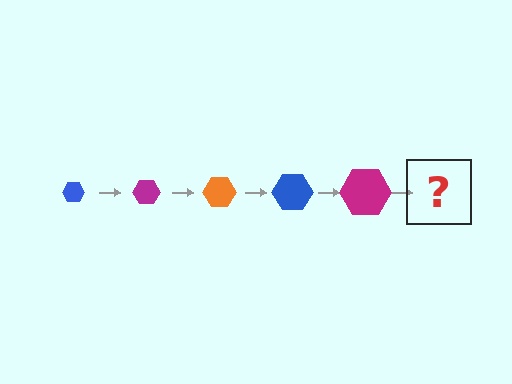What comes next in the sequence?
The next element should be an orange hexagon, larger than the previous one.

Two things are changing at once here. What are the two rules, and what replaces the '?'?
The two rules are that the hexagon grows larger each step and the color cycles through blue, magenta, and orange. The '?' should be an orange hexagon, larger than the previous one.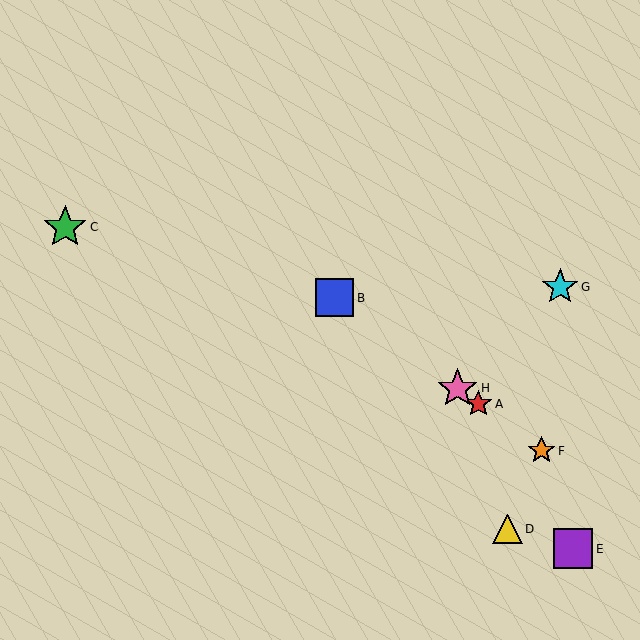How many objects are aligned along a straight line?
4 objects (A, B, F, H) are aligned along a straight line.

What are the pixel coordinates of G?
Object G is at (560, 287).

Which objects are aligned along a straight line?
Objects A, B, F, H are aligned along a straight line.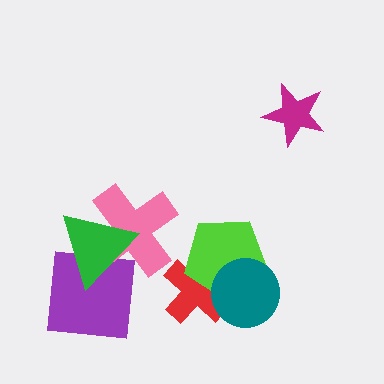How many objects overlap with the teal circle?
2 objects overlap with the teal circle.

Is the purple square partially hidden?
Yes, it is partially covered by another shape.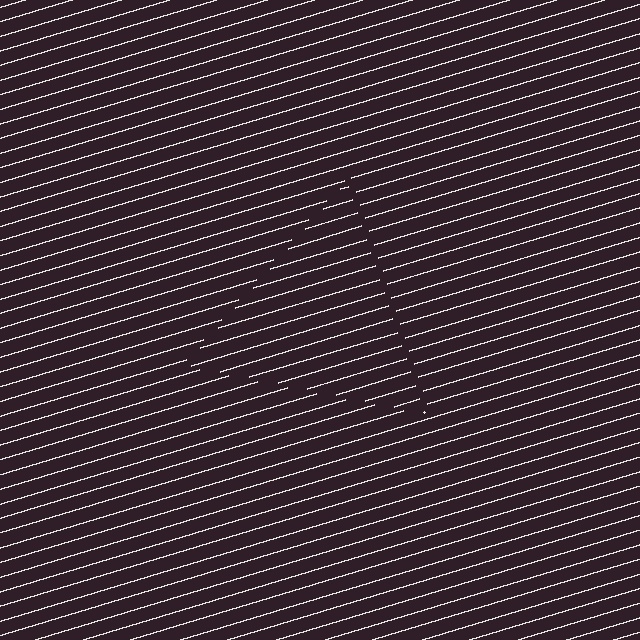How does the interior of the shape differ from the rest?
The interior of the shape contains the same grating, shifted by half a period — the contour is defined by the phase discontinuity where line-ends from the inner and outer gratings abut.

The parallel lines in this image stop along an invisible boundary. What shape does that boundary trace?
An illusory triangle. The interior of the shape contains the same grating, shifted by half a period — the contour is defined by the phase discontinuity where line-ends from the inner and outer gratings abut.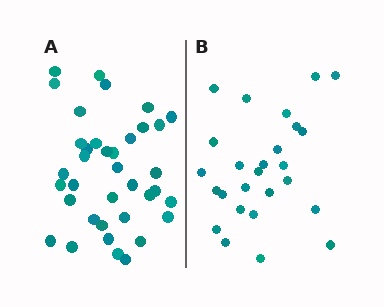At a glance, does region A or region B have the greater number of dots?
Region A (the left region) has more dots.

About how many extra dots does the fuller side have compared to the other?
Region A has roughly 12 or so more dots than region B.